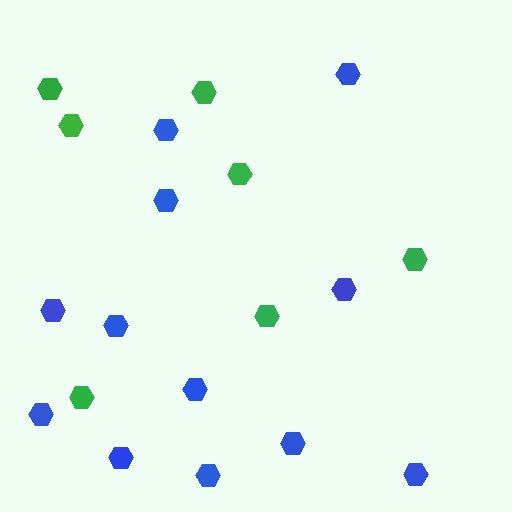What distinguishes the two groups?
There are 2 groups: one group of green hexagons (7) and one group of blue hexagons (12).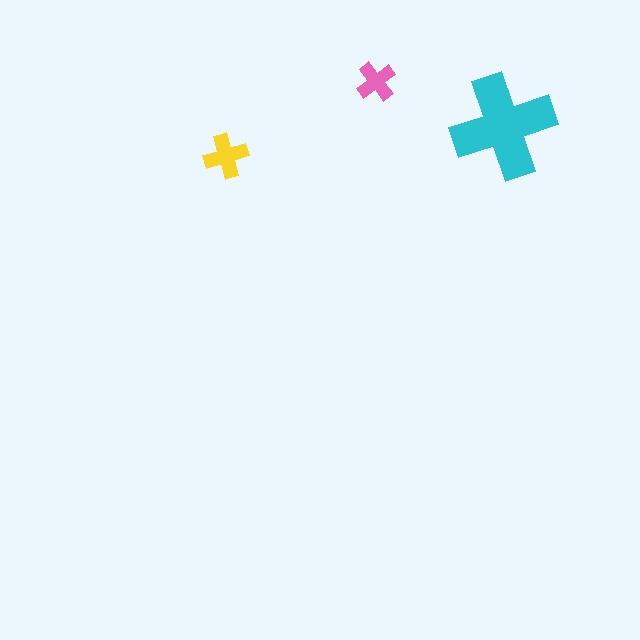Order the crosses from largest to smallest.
the cyan one, the yellow one, the pink one.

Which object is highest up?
The pink cross is topmost.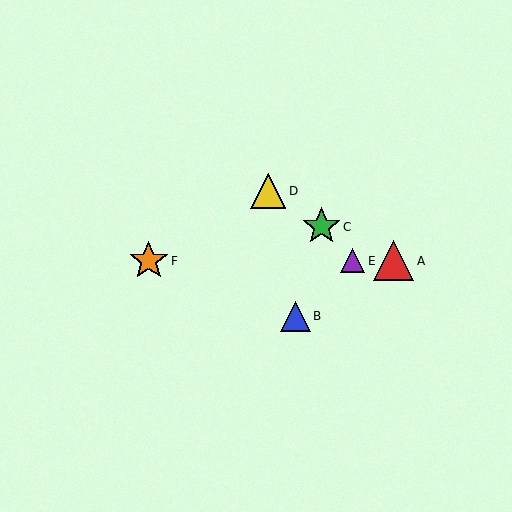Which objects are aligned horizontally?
Objects A, E, F are aligned horizontally.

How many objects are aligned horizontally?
3 objects (A, E, F) are aligned horizontally.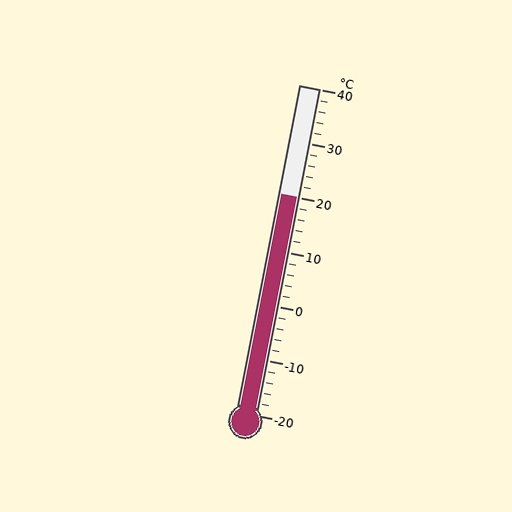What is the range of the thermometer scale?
The thermometer scale ranges from -20°C to 40°C.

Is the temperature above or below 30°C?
The temperature is below 30°C.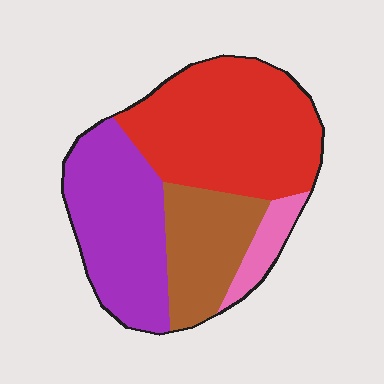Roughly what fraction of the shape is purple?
Purple takes up about one third (1/3) of the shape.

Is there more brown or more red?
Red.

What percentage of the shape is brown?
Brown takes up about one fifth (1/5) of the shape.